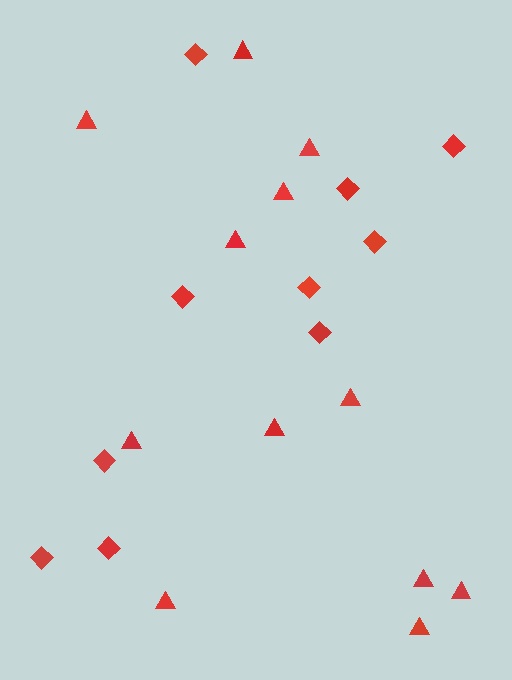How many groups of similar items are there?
There are 2 groups: one group of triangles (12) and one group of diamonds (10).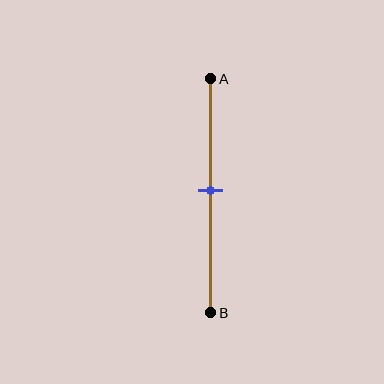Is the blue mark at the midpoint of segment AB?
Yes, the mark is approximately at the midpoint.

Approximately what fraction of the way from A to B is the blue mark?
The blue mark is approximately 50% of the way from A to B.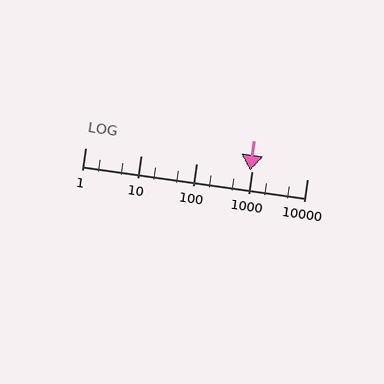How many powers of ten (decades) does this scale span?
The scale spans 4 decades, from 1 to 10000.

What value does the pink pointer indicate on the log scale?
The pointer indicates approximately 940.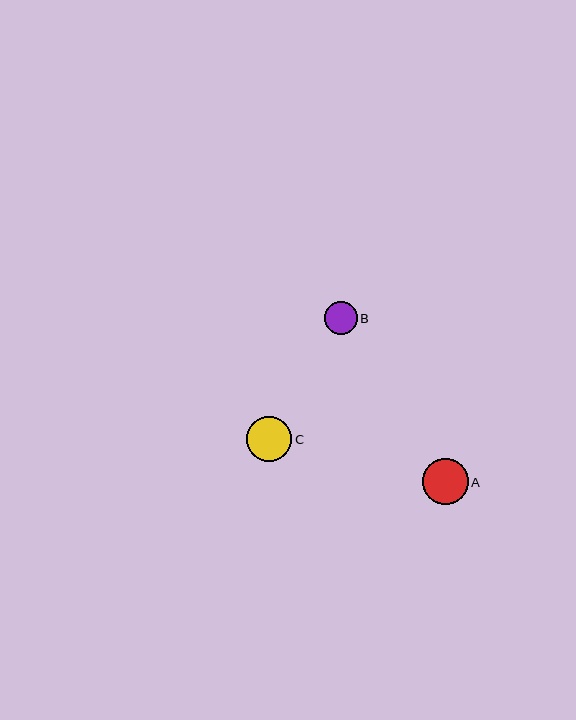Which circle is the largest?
Circle A is the largest with a size of approximately 46 pixels.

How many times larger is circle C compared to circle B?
Circle C is approximately 1.4 times the size of circle B.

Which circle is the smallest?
Circle B is the smallest with a size of approximately 33 pixels.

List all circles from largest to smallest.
From largest to smallest: A, C, B.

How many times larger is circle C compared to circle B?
Circle C is approximately 1.4 times the size of circle B.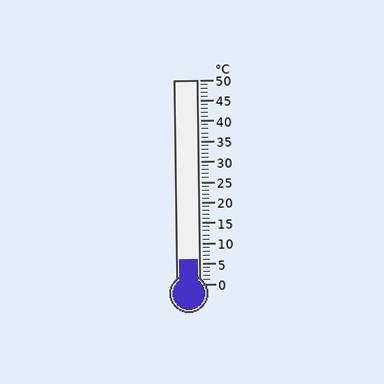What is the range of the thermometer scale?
The thermometer scale ranges from 0°C to 50°C.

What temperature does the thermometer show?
The thermometer shows approximately 6°C.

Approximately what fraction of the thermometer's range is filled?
The thermometer is filled to approximately 10% of its range.